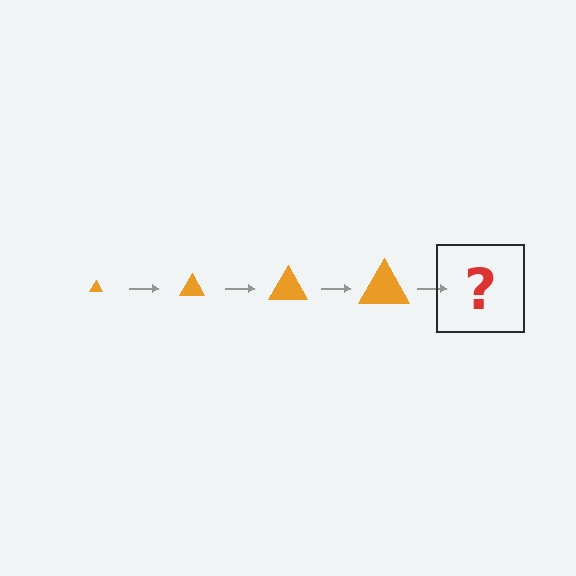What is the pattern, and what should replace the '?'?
The pattern is that the triangle gets progressively larger each step. The '?' should be an orange triangle, larger than the previous one.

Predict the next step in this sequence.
The next step is an orange triangle, larger than the previous one.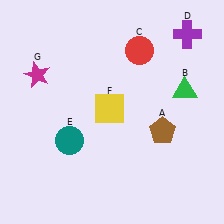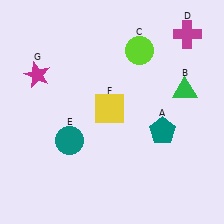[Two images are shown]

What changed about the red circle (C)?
In Image 1, C is red. In Image 2, it changed to lime.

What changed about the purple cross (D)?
In Image 1, D is purple. In Image 2, it changed to magenta.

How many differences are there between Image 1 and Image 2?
There are 3 differences between the two images.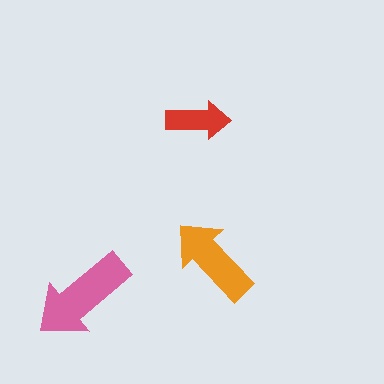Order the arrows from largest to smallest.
the pink one, the orange one, the red one.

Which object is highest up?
The red arrow is topmost.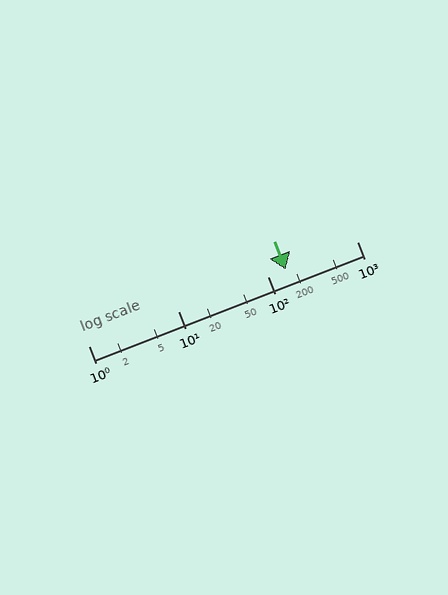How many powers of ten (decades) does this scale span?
The scale spans 3 decades, from 1 to 1000.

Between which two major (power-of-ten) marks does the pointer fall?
The pointer is between 100 and 1000.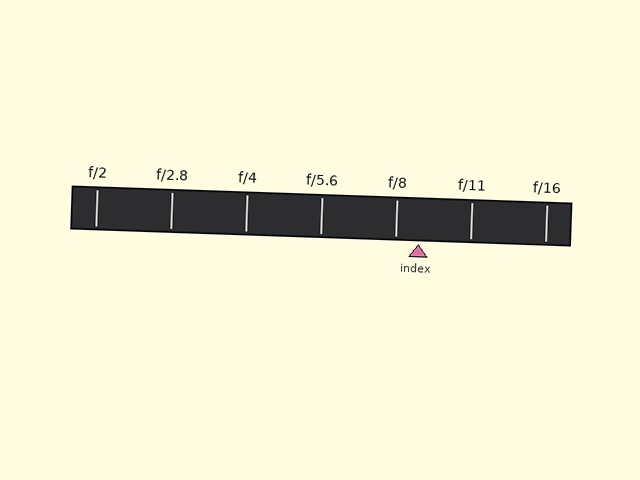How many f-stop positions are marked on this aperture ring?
There are 7 f-stop positions marked.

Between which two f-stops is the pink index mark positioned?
The index mark is between f/8 and f/11.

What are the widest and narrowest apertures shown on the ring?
The widest aperture shown is f/2 and the narrowest is f/16.